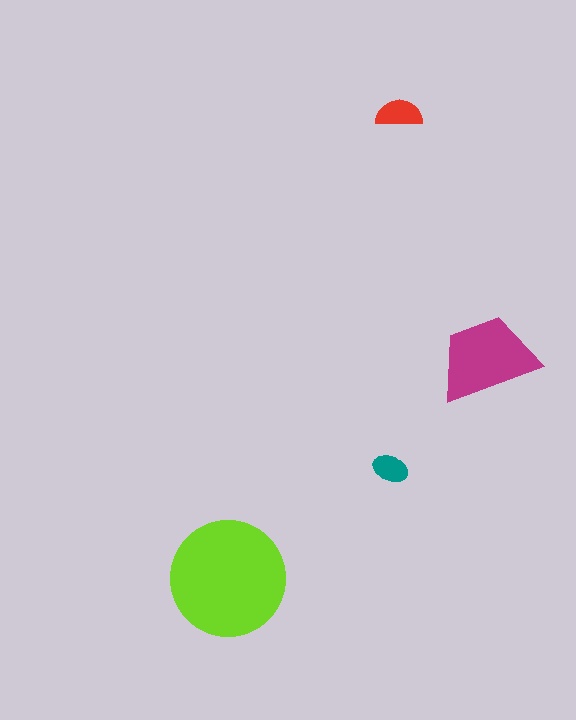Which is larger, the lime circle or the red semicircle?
The lime circle.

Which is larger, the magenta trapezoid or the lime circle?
The lime circle.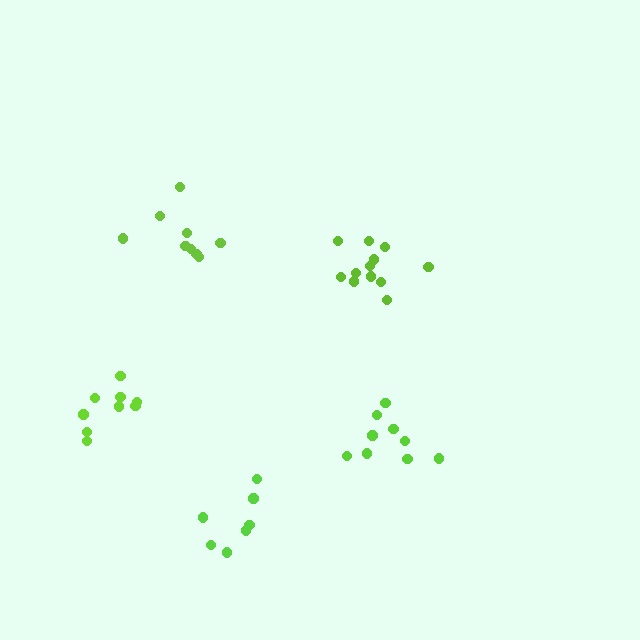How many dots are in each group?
Group 1: 9 dots, Group 2: 9 dots, Group 3: 9 dots, Group 4: 12 dots, Group 5: 7 dots (46 total).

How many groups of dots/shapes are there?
There are 5 groups.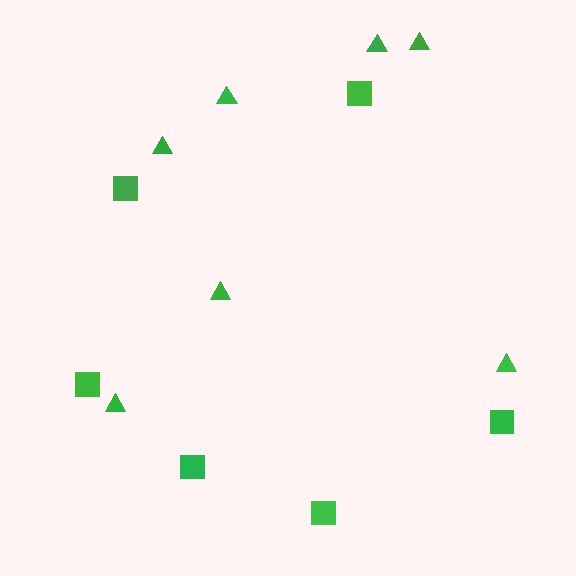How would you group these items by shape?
There are 2 groups: one group of triangles (7) and one group of squares (6).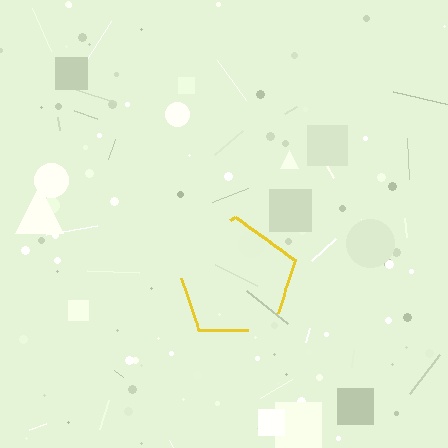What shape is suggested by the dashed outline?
The dashed outline suggests a pentagon.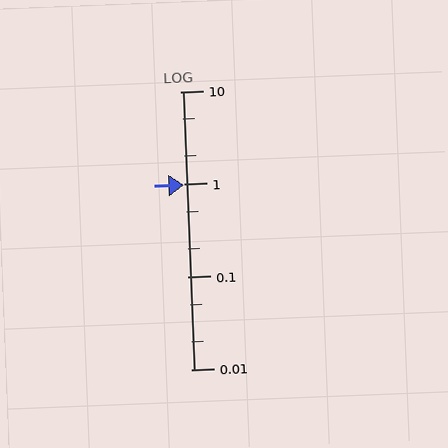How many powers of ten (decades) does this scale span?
The scale spans 3 decades, from 0.01 to 10.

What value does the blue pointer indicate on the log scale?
The pointer indicates approximately 0.99.